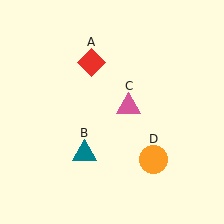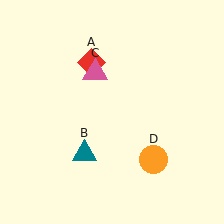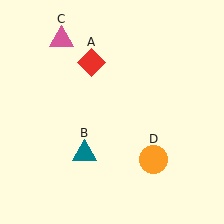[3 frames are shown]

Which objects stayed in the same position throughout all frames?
Red diamond (object A) and teal triangle (object B) and orange circle (object D) remained stationary.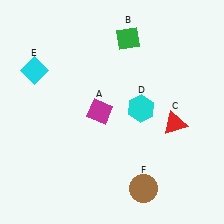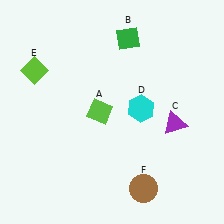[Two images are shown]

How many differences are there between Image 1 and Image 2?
There are 3 differences between the two images.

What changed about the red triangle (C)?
In Image 1, C is red. In Image 2, it changed to purple.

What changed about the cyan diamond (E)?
In Image 1, E is cyan. In Image 2, it changed to lime.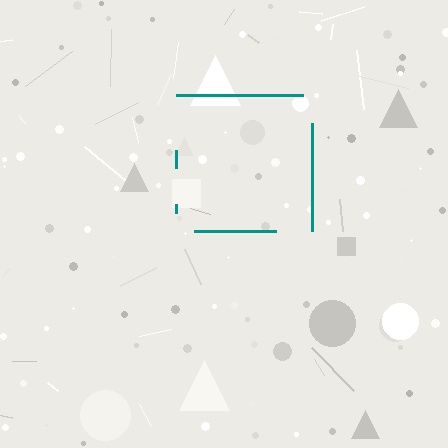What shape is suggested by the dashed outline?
The dashed outline suggests a square.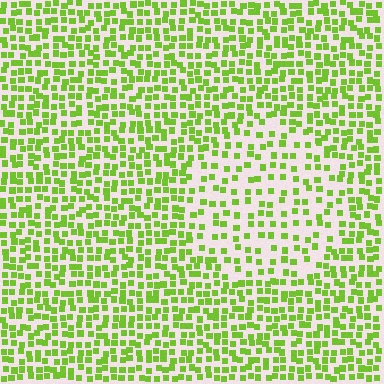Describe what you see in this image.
The image contains small lime elements arranged at two different densities. A circle-shaped region is visible where the elements are less densely packed than the surrounding area.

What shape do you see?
I see a circle.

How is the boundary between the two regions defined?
The boundary is defined by a change in element density (approximately 1.9x ratio). All elements are the same color, size, and shape.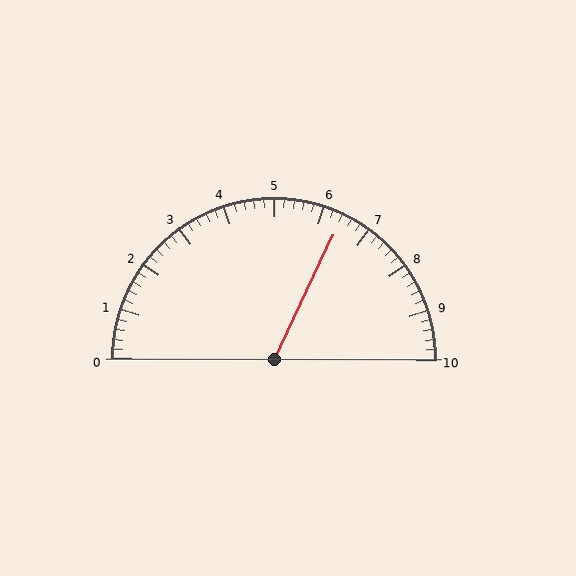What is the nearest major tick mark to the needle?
The nearest major tick mark is 6.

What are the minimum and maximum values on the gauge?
The gauge ranges from 0 to 10.